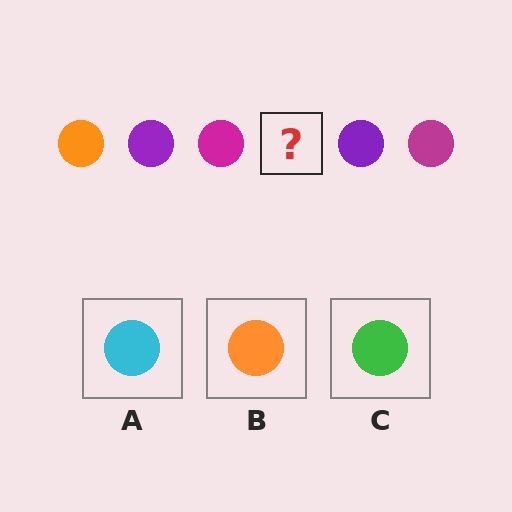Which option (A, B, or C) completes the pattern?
B.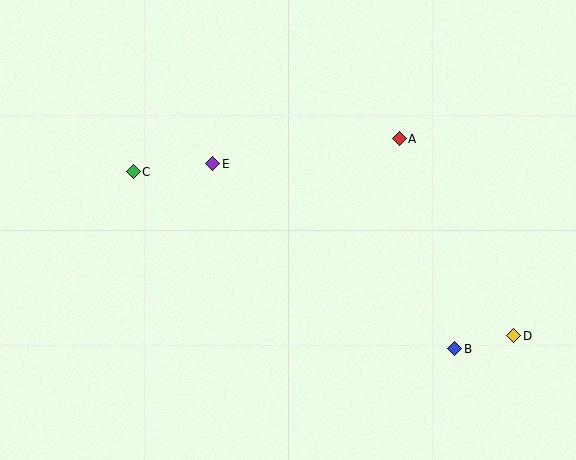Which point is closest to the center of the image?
Point E at (213, 164) is closest to the center.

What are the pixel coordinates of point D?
Point D is at (514, 336).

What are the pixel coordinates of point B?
Point B is at (455, 349).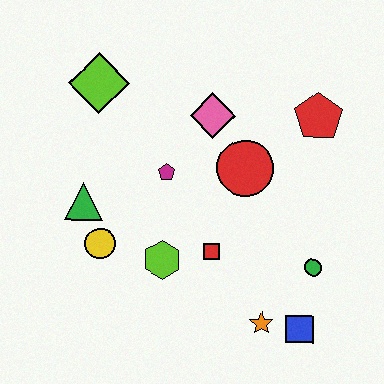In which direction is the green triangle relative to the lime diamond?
The green triangle is below the lime diamond.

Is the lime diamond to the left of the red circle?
Yes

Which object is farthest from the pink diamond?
The blue square is farthest from the pink diamond.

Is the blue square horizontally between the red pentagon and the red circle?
Yes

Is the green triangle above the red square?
Yes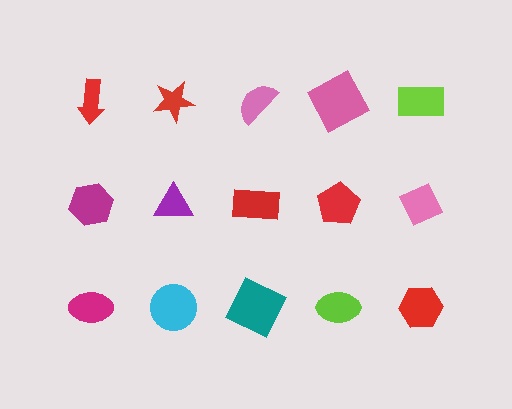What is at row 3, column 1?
A magenta ellipse.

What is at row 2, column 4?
A red pentagon.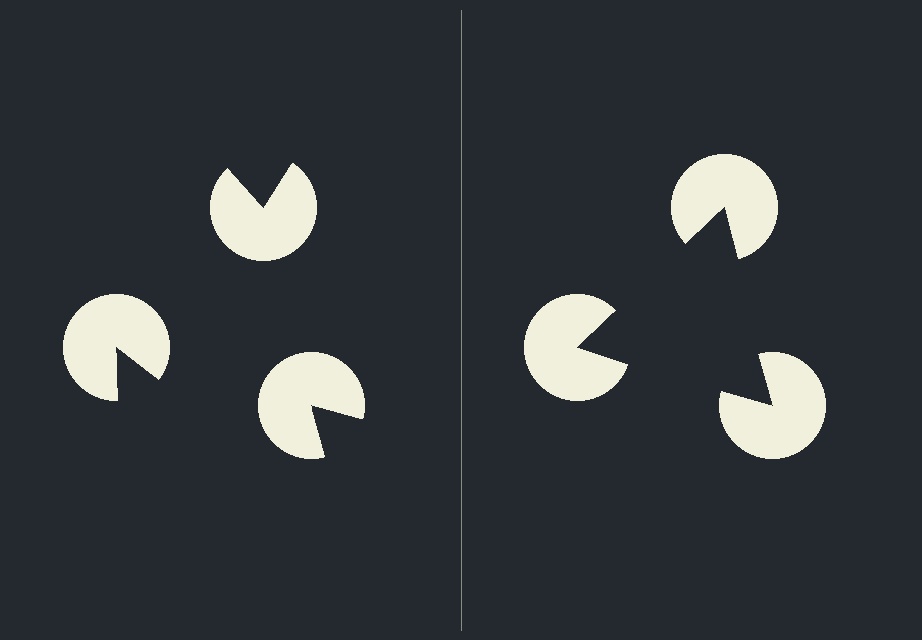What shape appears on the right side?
An illusory triangle.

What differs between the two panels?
The pac-man discs are positioned identically on both sides; only the wedge orientations differ. On the right they align to a triangle; on the left they are misaligned.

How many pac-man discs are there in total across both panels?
6 — 3 on each side.